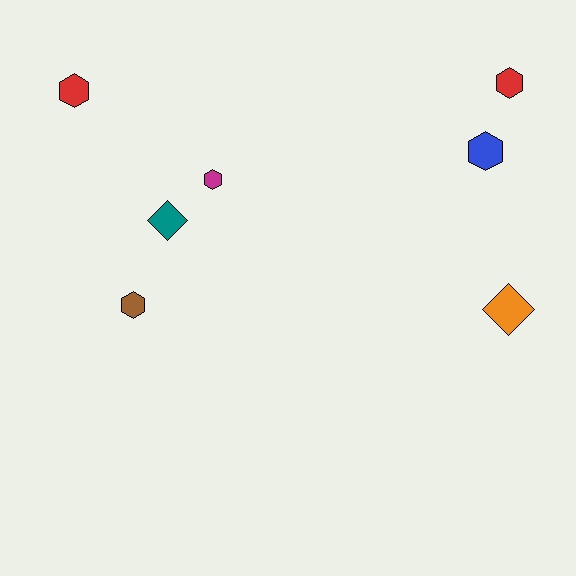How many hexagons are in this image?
There are 5 hexagons.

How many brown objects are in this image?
There is 1 brown object.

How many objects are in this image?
There are 7 objects.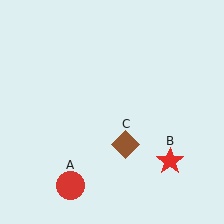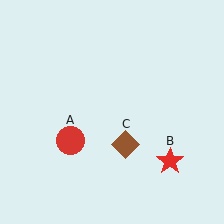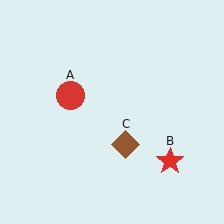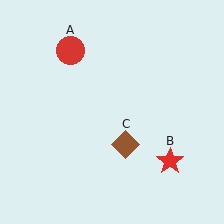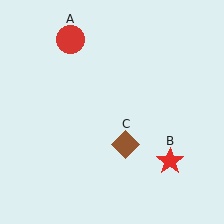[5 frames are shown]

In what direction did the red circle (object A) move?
The red circle (object A) moved up.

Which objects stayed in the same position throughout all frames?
Red star (object B) and brown diamond (object C) remained stationary.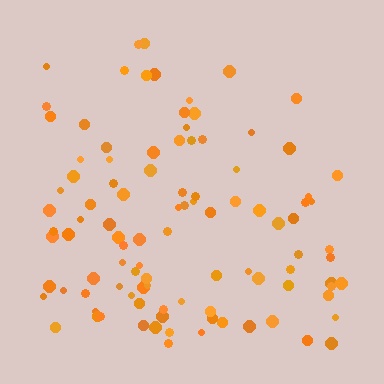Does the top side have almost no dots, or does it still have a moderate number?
Still a moderate number, just noticeably fewer than the bottom.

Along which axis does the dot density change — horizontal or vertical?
Vertical.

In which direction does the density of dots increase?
From top to bottom, with the bottom side densest.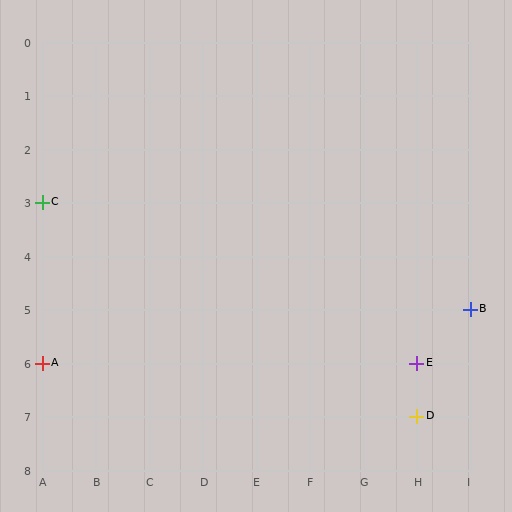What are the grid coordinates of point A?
Point A is at grid coordinates (A, 6).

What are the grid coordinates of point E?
Point E is at grid coordinates (H, 6).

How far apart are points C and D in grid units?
Points C and D are 7 columns and 4 rows apart (about 8.1 grid units diagonally).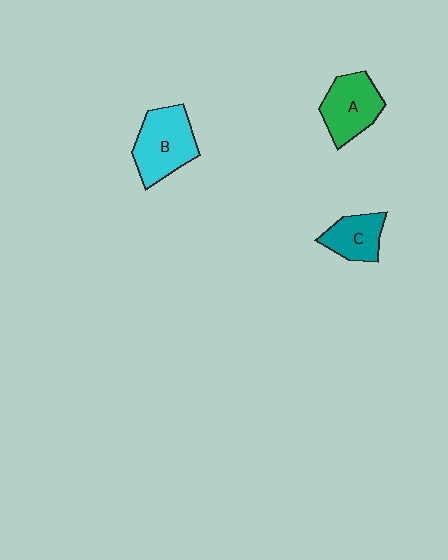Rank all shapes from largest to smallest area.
From largest to smallest: B (cyan), A (green), C (teal).